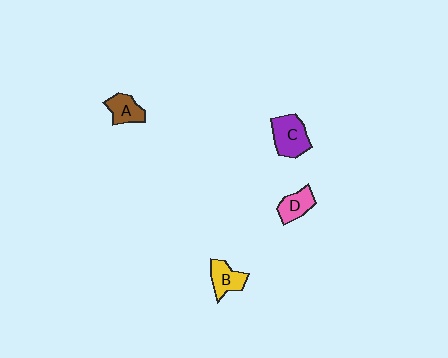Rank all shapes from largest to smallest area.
From largest to smallest: C (purple), B (yellow), D (pink), A (brown).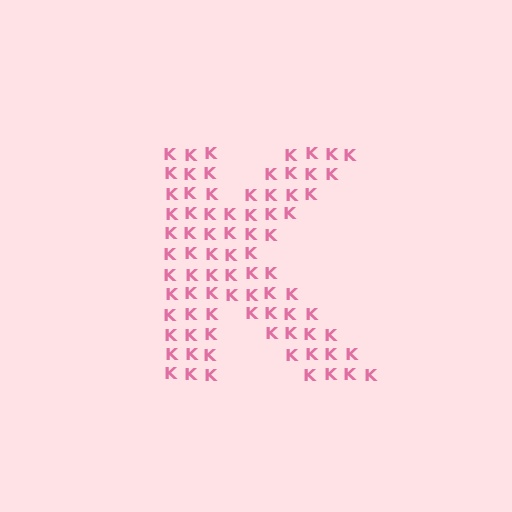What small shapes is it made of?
It is made of small letter K's.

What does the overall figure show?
The overall figure shows the letter K.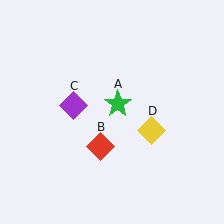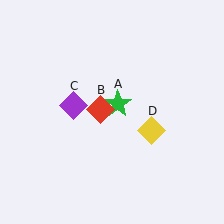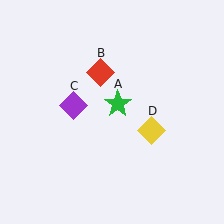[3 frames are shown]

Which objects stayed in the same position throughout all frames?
Green star (object A) and purple diamond (object C) and yellow diamond (object D) remained stationary.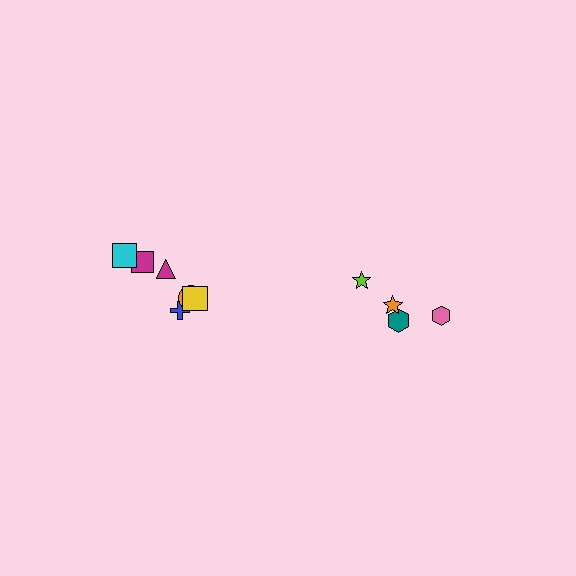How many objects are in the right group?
There are 4 objects.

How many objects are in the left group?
There are 6 objects.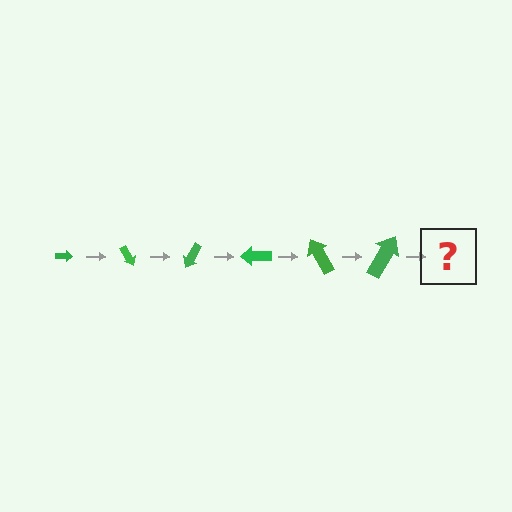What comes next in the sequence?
The next element should be an arrow, larger than the previous one and rotated 360 degrees from the start.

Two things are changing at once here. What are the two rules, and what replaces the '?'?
The two rules are that the arrow grows larger each step and it rotates 60 degrees each step. The '?' should be an arrow, larger than the previous one and rotated 360 degrees from the start.